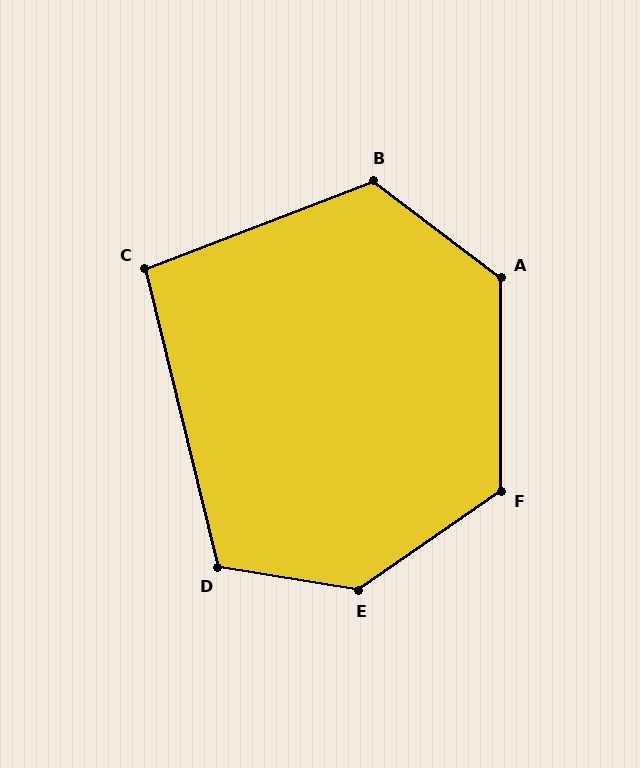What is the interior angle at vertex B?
Approximately 122 degrees (obtuse).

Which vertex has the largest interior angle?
E, at approximately 136 degrees.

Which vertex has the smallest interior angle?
C, at approximately 97 degrees.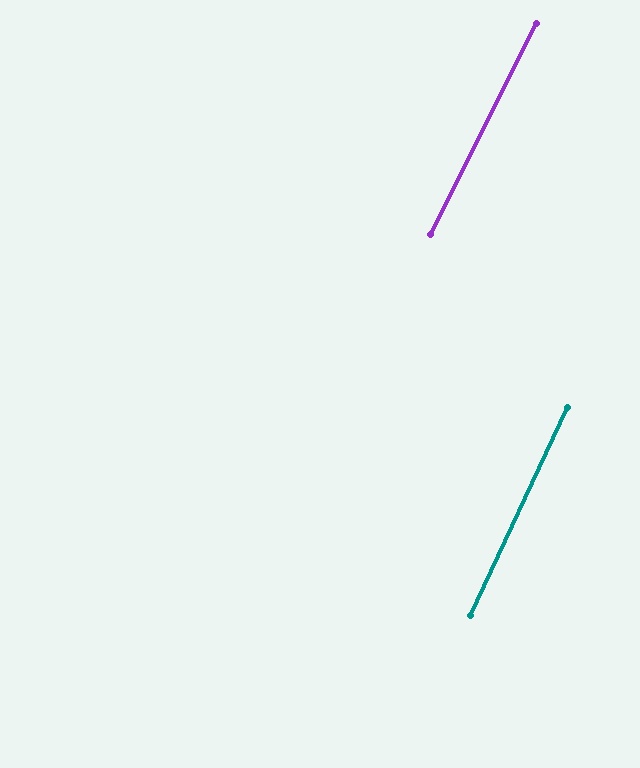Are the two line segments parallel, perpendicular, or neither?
Parallel — their directions differ by only 1.6°.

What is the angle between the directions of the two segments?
Approximately 2 degrees.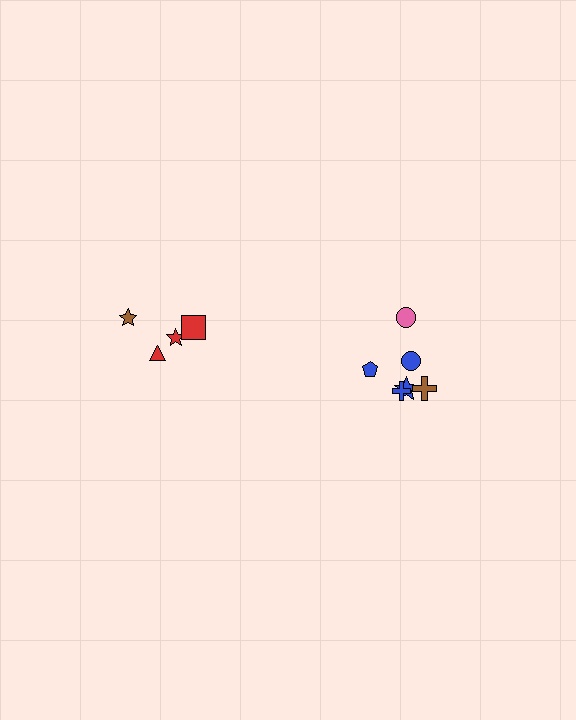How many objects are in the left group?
There are 4 objects.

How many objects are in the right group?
There are 6 objects.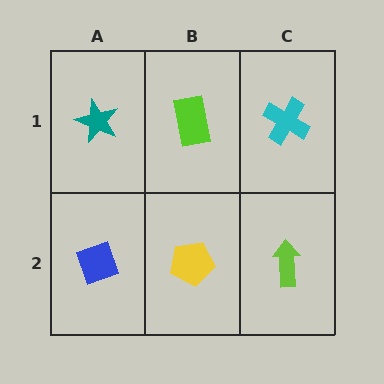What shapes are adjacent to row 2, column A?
A teal star (row 1, column A), a yellow pentagon (row 2, column B).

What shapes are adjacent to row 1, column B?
A yellow pentagon (row 2, column B), a teal star (row 1, column A), a cyan cross (row 1, column C).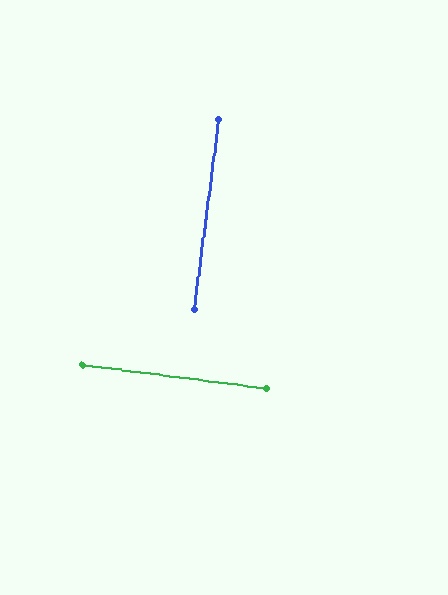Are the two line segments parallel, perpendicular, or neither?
Perpendicular — they meet at approximately 90°.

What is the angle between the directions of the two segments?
Approximately 90 degrees.